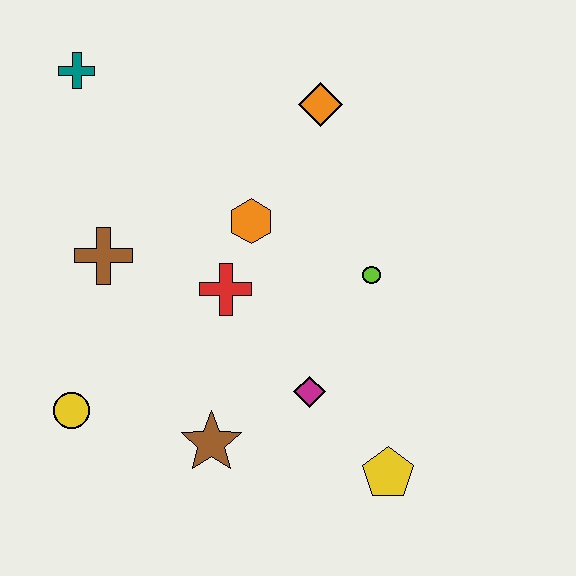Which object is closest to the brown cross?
The red cross is closest to the brown cross.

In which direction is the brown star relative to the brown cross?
The brown star is below the brown cross.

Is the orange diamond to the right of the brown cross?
Yes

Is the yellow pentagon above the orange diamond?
No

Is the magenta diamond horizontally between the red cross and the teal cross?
No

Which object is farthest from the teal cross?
The yellow pentagon is farthest from the teal cross.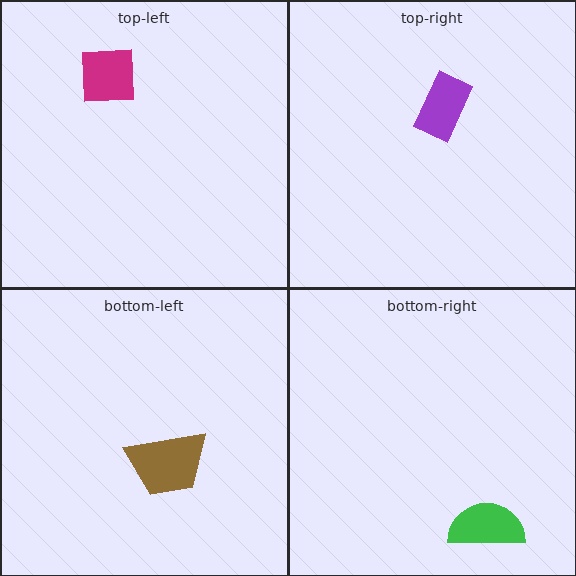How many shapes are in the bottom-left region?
1.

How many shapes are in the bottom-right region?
1.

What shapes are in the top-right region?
The purple rectangle.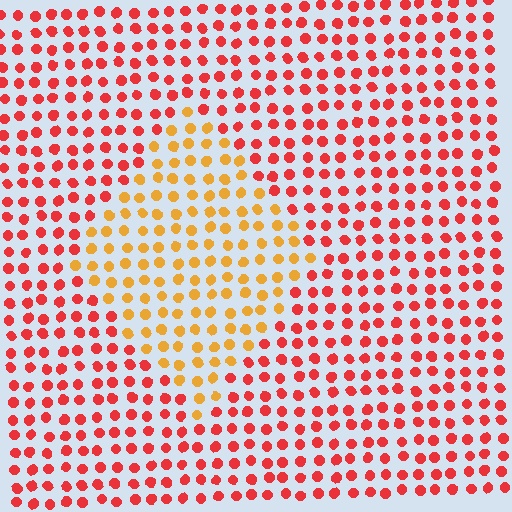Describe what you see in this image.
The image is filled with small red elements in a uniform arrangement. A diamond-shaped region is visible where the elements are tinted to a slightly different hue, forming a subtle color boundary.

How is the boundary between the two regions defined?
The boundary is defined purely by a slight shift in hue (about 40 degrees). Spacing, size, and orientation are identical on both sides.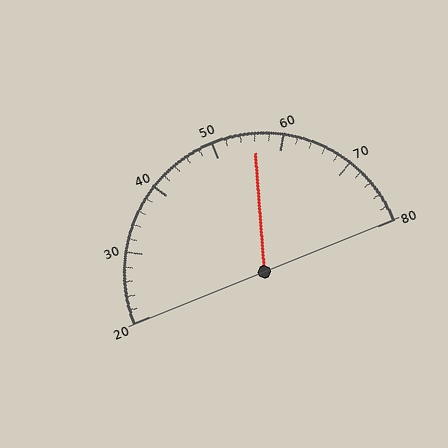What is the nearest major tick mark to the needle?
The nearest major tick mark is 60.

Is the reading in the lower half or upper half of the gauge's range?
The reading is in the upper half of the range (20 to 80).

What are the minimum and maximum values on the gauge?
The gauge ranges from 20 to 80.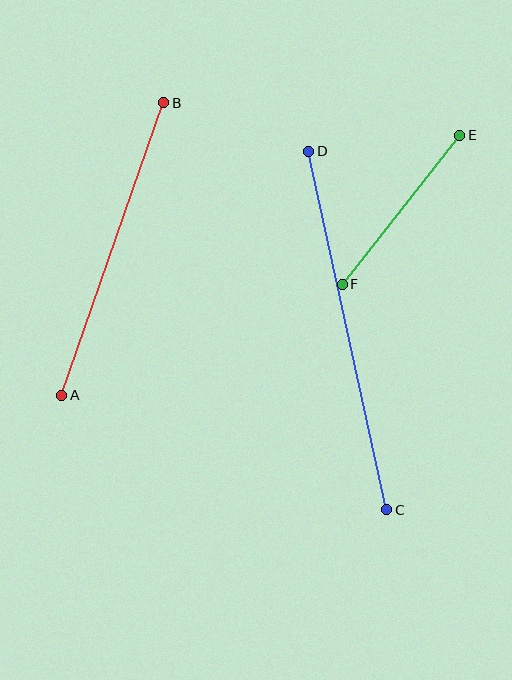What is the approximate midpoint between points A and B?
The midpoint is at approximately (113, 249) pixels.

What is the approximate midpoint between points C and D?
The midpoint is at approximately (348, 330) pixels.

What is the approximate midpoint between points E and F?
The midpoint is at approximately (401, 210) pixels.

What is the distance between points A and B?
The distance is approximately 310 pixels.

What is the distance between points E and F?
The distance is approximately 190 pixels.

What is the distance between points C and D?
The distance is approximately 367 pixels.